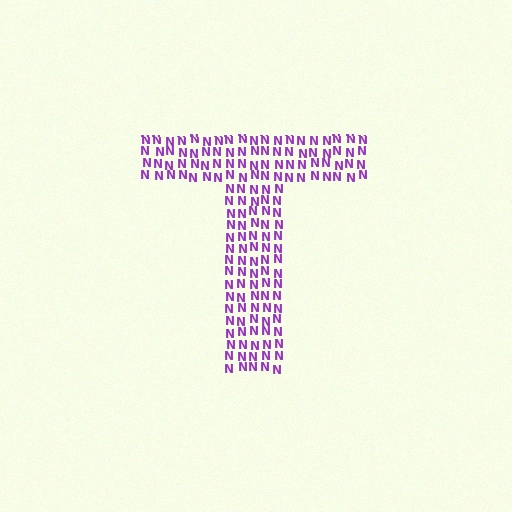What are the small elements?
The small elements are letter N's.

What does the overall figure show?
The overall figure shows the letter T.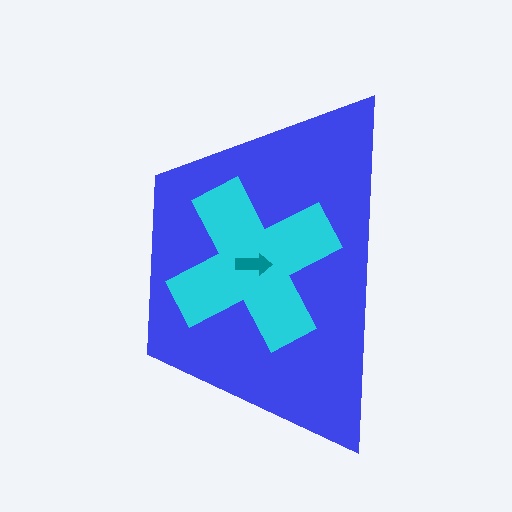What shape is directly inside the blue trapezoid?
The cyan cross.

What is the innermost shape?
The teal arrow.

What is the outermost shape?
The blue trapezoid.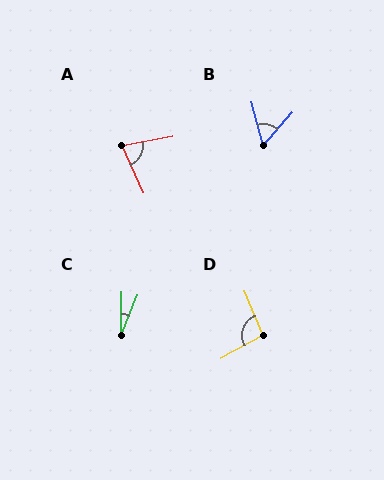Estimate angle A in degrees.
Approximately 76 degrees.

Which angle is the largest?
D, at approximately 97 degrees.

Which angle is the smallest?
C, at approximately 22 degrees.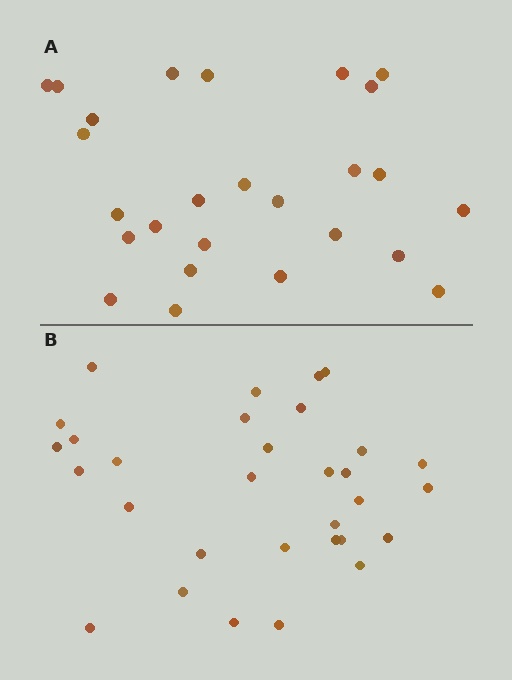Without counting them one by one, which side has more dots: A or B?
Region B (the bottom region) has more dots.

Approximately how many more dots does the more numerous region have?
Region B has about 5 more dots than region A.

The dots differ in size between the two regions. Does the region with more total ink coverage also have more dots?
No. Region A has more total ink coverage because its dots are larger, but region B actually contains more individual dots. Total area can be misleading — the number of items is what matters here.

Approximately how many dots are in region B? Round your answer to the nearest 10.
About 30 dots. (The exact count is 31, which rounds to 30.)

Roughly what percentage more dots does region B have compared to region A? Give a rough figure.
About 20% more.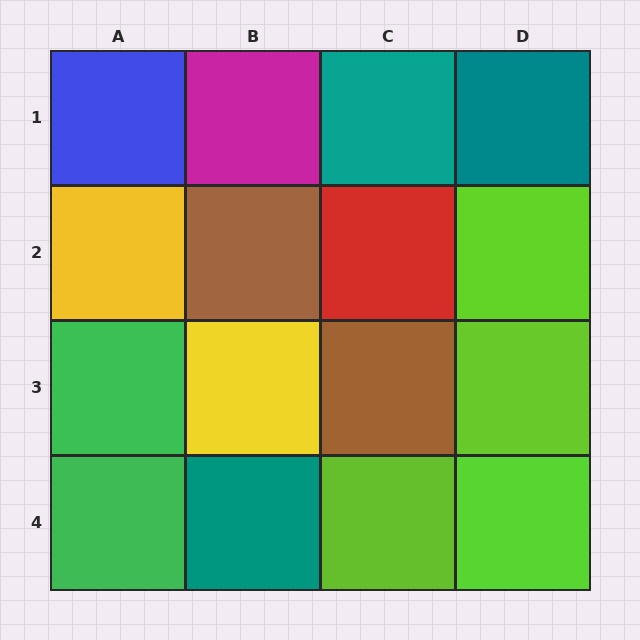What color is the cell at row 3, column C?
Brown.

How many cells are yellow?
2 cells are yellow.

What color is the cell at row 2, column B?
Brown.